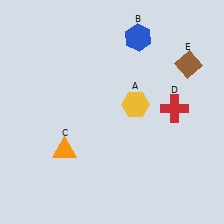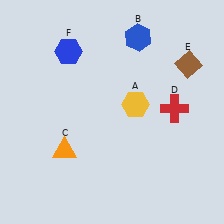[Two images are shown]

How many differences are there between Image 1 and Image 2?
There is 1 difference between the two images.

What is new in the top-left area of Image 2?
A blue hexagon (F) was added in the top-left area of Image 2.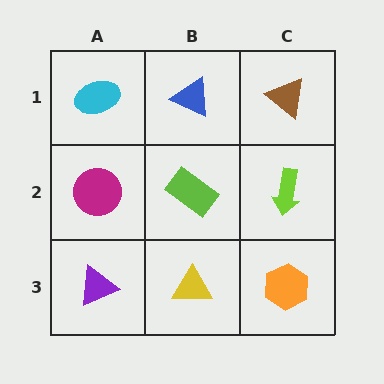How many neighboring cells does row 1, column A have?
2.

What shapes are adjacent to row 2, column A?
A cyan ellipse (row 1, column A), a purple triangle (row 3, column A), a lime rectangle (row 2, column B).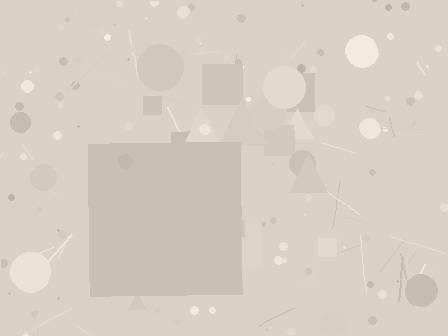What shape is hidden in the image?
A square is hidden in the image.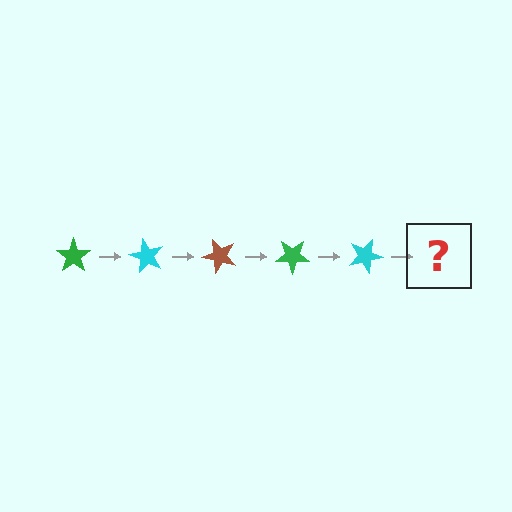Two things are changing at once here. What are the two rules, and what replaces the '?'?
The two rules are that it rotates 60 degrees each step and the color cycles through green, cyan, and brown. The '?' should be a brown star, rotated 300 degrees from the start.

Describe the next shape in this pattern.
It should be a brown star, rotated 300 degrees from the start.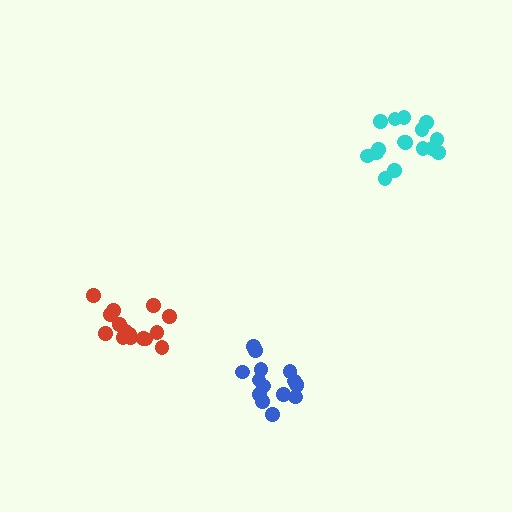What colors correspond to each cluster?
The clusters are colored: blue, red, cyan.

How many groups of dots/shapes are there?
There are 3 groups.